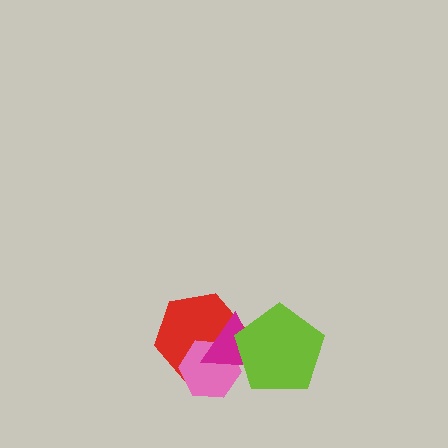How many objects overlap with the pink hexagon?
2 objects overlap with the pink hexagon.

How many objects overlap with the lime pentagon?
2 objects overlap with the lime pentagon.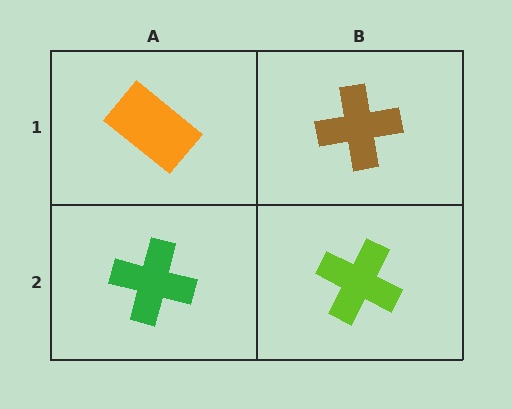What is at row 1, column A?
An orange rectangle.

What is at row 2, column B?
A lime cross.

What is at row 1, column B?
A brown cross.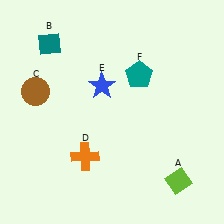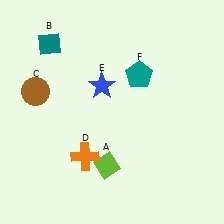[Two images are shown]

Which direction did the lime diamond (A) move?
The lime diamond (A) moved left.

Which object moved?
The lime diamond (A) moved left.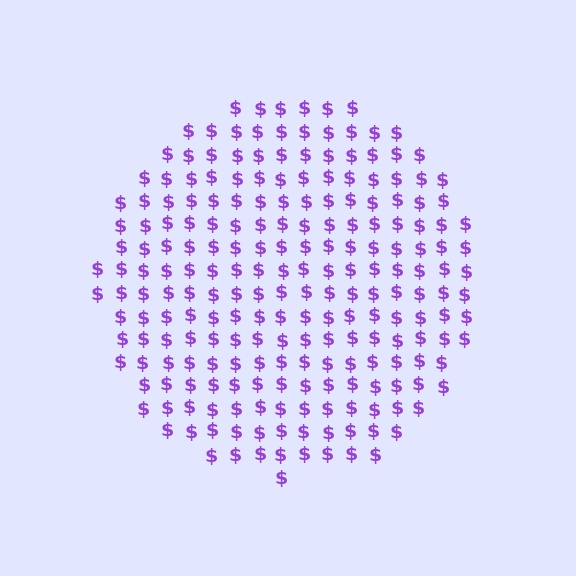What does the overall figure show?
The overall figure shows a circle.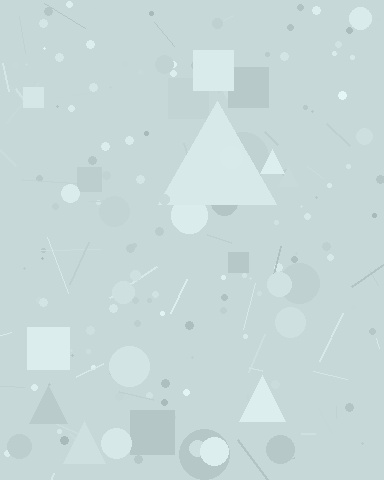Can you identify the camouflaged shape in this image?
The camouflaged shape is a triangle.